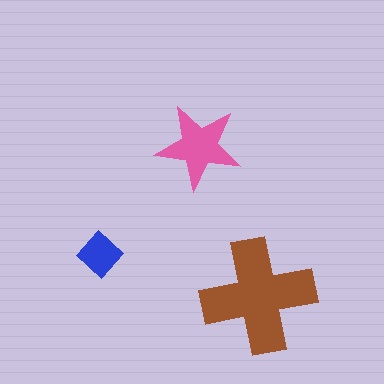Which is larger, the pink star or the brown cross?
The brown cross.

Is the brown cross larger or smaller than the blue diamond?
Larger.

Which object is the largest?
The brown cross.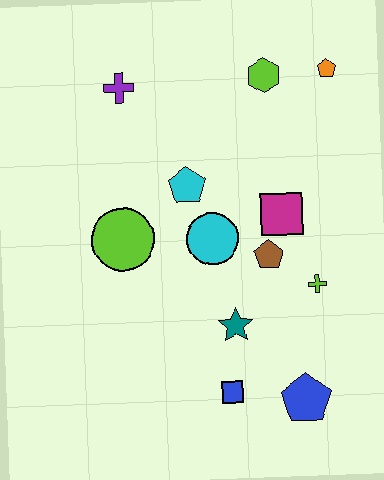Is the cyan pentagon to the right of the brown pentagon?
No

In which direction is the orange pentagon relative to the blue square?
The orange pentagon is above the blue square.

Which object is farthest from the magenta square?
The purple cross is farthest from the magenta square.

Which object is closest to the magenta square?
The brown pentagon is closest to the magenta square.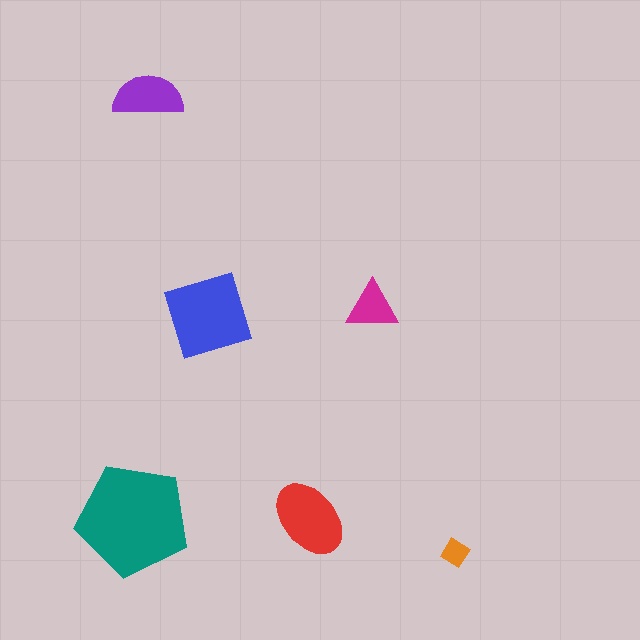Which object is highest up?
The purple semicircle is topmost.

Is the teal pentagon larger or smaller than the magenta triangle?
Larger.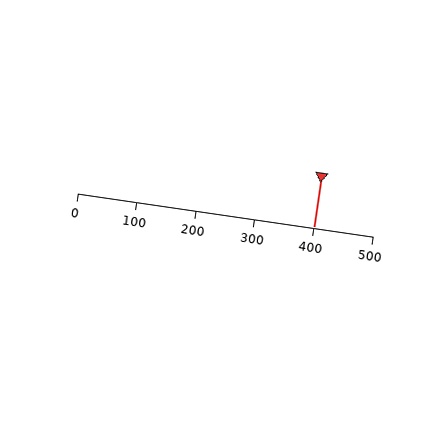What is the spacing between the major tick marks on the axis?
The major ticks are spaced 100 apart.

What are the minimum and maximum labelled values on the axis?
The axis runs from 0 to 500.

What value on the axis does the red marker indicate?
The marker indicates approximately 400.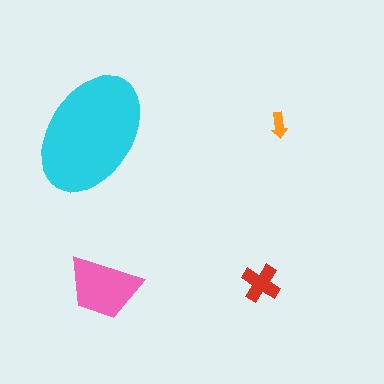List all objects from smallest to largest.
The orange arrow, the red cross, the pink trapezoid, the cyan ellipse.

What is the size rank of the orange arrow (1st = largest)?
4th.